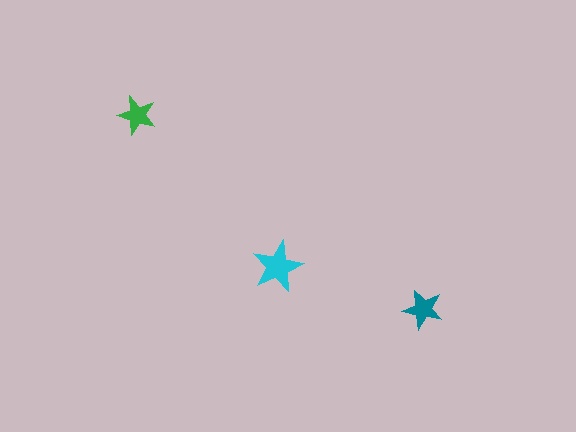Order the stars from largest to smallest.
the cyan one, the teal one, the green one.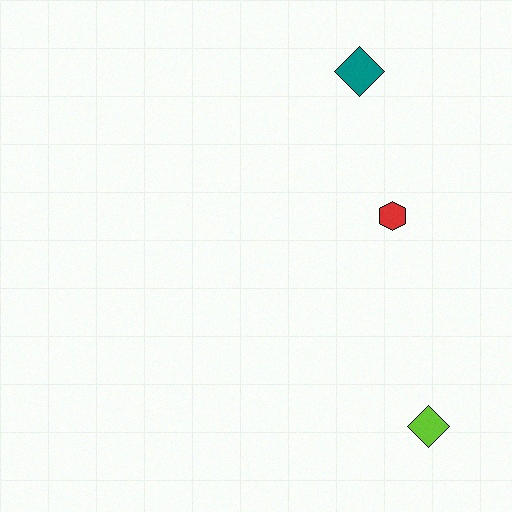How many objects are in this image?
There are 3 objects.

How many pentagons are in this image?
There are no pentagons.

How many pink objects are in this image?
There are no pink objects.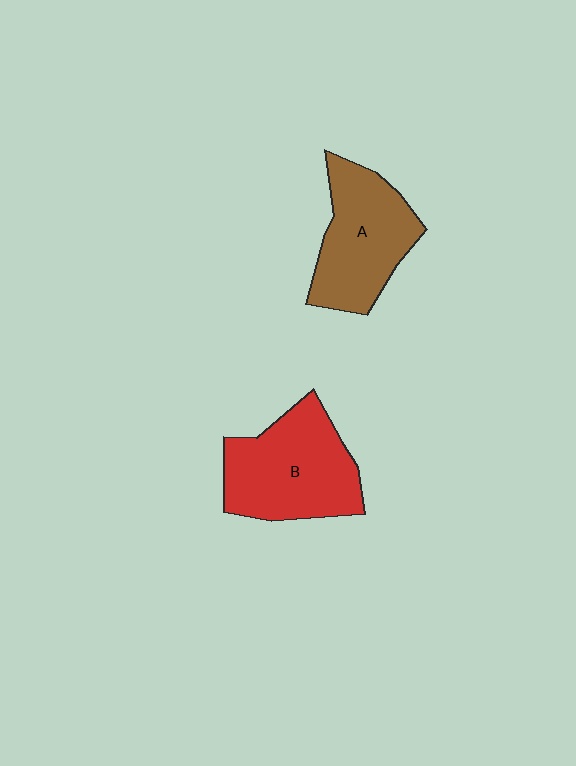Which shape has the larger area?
Shape B (red).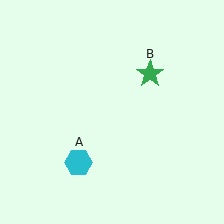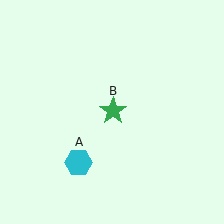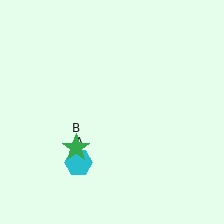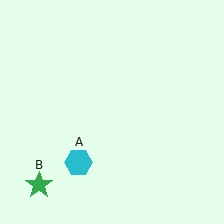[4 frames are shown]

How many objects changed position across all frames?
1 object changed position: green star (object B).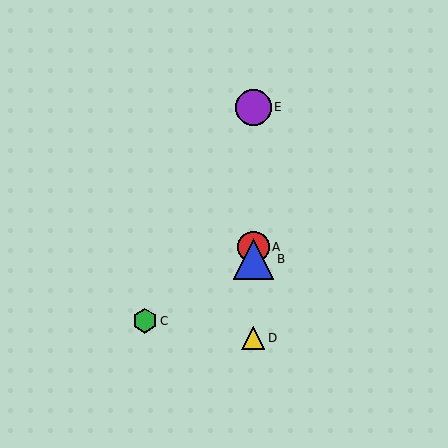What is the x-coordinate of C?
Object C is at x≈145.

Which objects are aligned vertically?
Objects A, B, D, E are aligned vertically.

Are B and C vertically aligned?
No, B is at x≈253 and C is at x≈145.